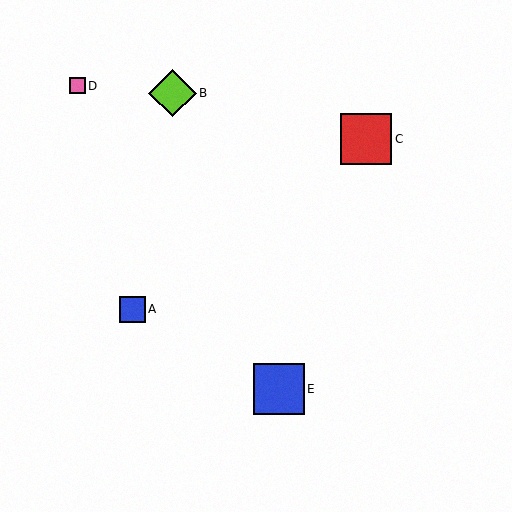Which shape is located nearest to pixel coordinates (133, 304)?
The blue square (labeled A) at (132, 309) is nearest to that location.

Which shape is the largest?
The red square (labeled C) is the largest.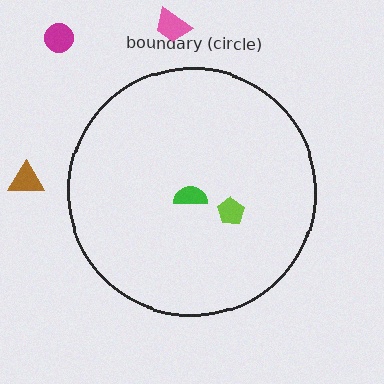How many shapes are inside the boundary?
2 inside, 3 outside.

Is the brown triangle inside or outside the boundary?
Outside.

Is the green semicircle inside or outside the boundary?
Inside.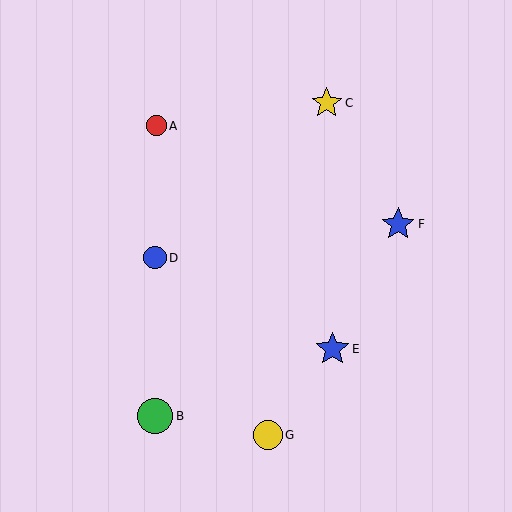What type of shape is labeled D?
Shape D is a blue circle.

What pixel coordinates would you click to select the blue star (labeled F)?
Click at (398, 224) to select the blue star F.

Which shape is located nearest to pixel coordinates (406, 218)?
The blue star (labeled F) at (398, 224) is nearest to that location.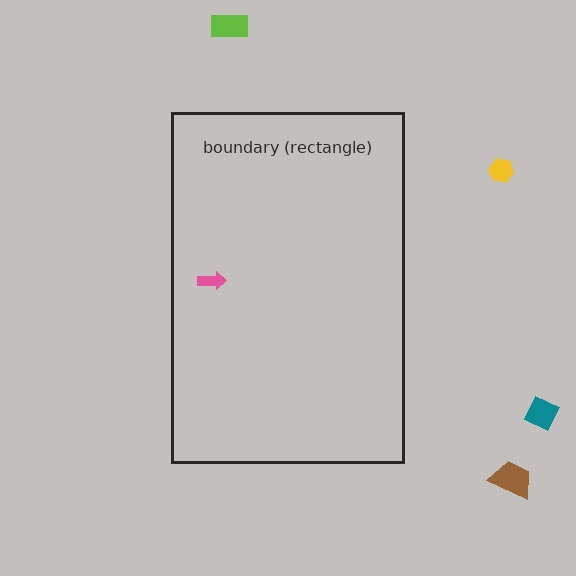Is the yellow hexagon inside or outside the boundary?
Outside.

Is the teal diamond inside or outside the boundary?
Outside.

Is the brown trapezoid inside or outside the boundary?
Outside.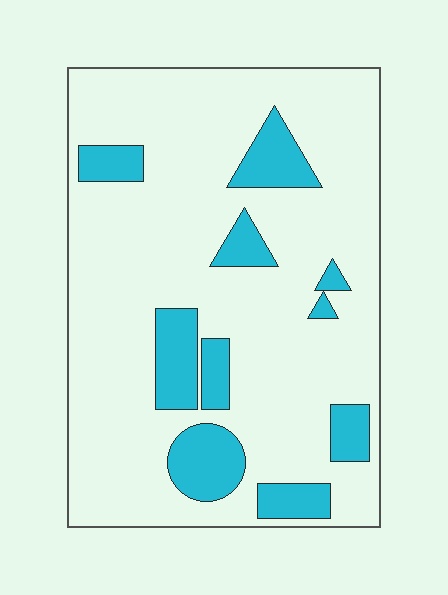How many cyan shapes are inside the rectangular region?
10.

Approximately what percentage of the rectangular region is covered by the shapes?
Approximately 20%.